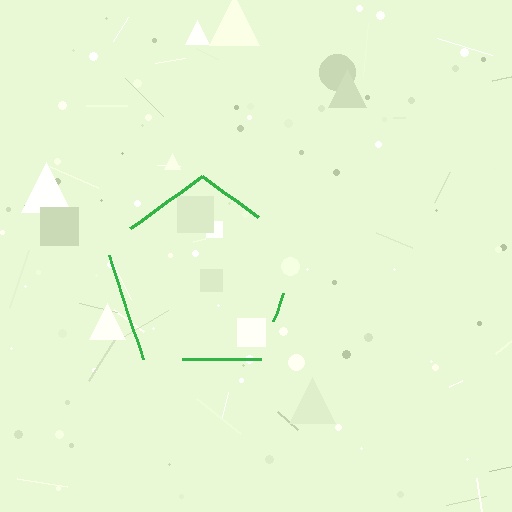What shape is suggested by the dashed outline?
The dashed outline suggests a pentagon.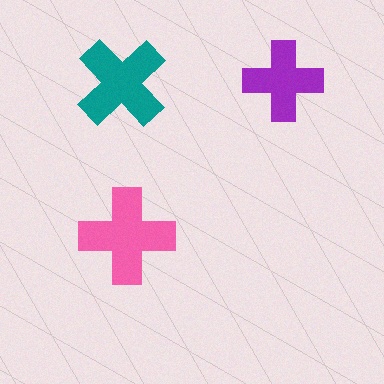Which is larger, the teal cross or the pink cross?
The pink one.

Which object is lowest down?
The pink cross is bottommost.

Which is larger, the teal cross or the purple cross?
The teal one.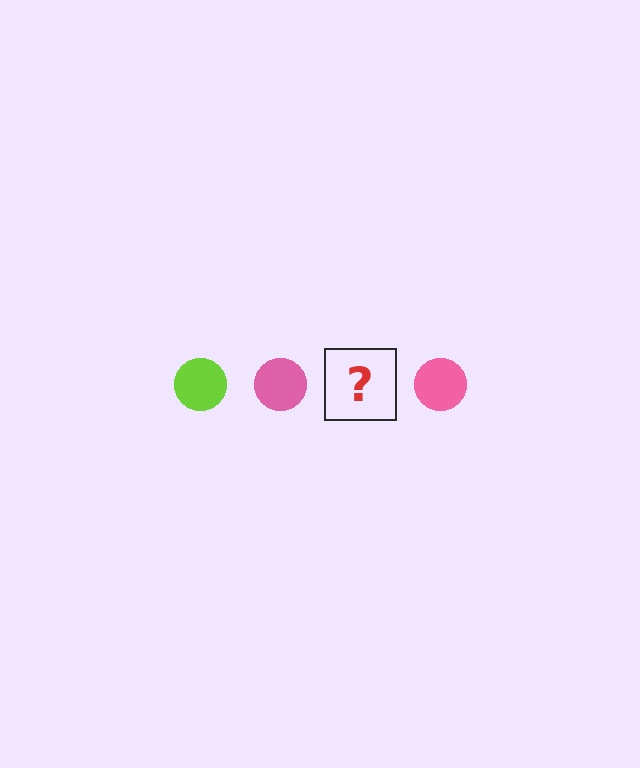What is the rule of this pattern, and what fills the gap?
The rule is that the pattern cycles through lime, pink circles. The gap should be filled with a lime circle.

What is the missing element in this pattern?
The missing element is a lime circle.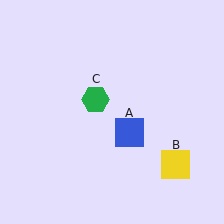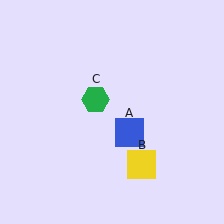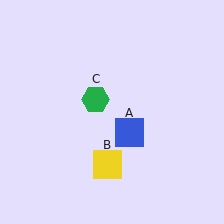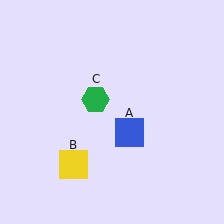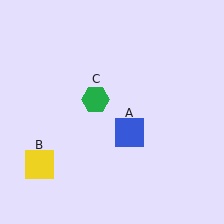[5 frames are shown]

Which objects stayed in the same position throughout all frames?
Blue square (object A) and green hexagon (object C) remained stationary.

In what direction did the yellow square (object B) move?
The yellow square (object B) moved left.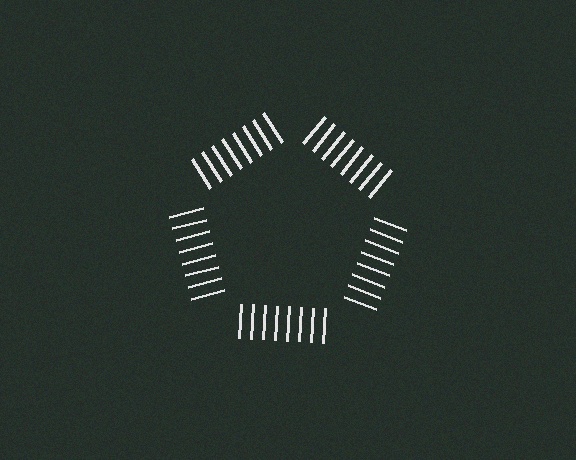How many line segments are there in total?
40 — 8 along each of the 5 edges.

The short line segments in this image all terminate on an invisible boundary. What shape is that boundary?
An illusory pentagon — the line segments terminate on its edges but no continuous stroke is drawn.